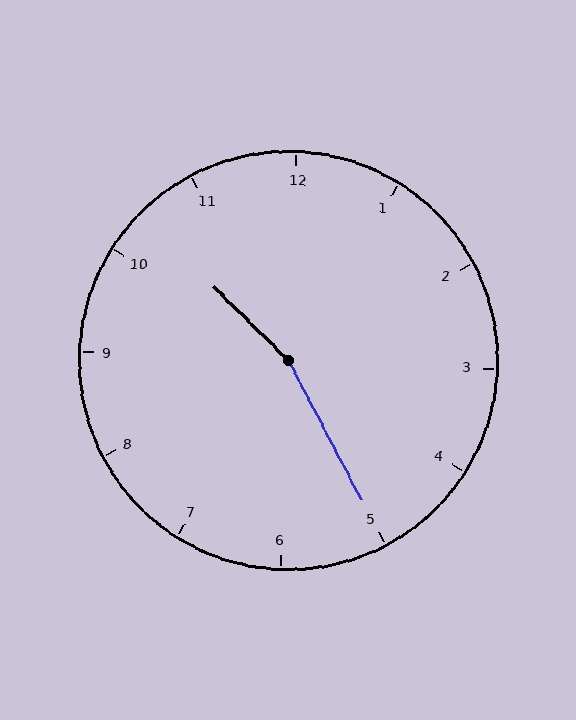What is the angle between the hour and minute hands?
Approximately 162 degrees.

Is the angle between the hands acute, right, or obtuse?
It is obtuse.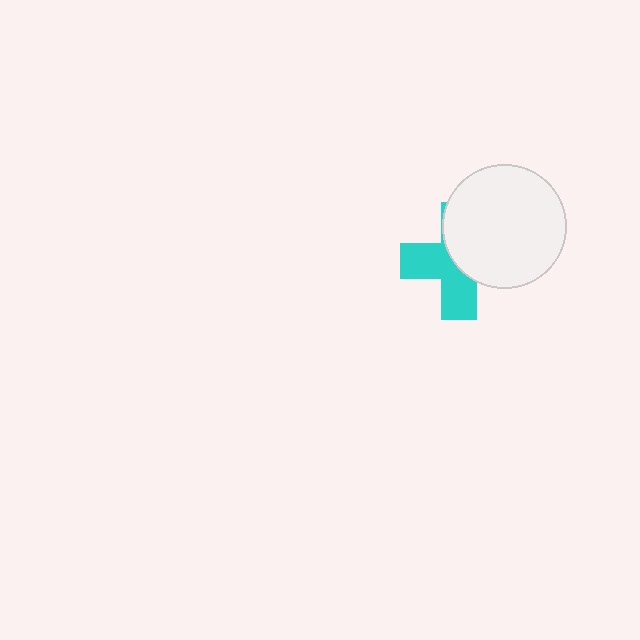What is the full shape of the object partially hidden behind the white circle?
The partially hidden object is a cyan cross.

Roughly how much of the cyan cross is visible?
About half of it is visible (roughly 48%).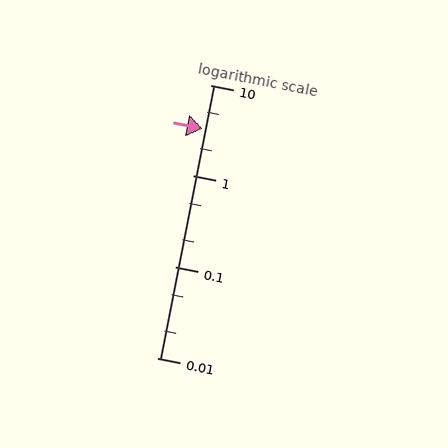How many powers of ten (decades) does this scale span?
The scale spans 3 decades, from 0.01 to 10.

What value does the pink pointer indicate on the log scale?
The pointer indicates approximately 3.3.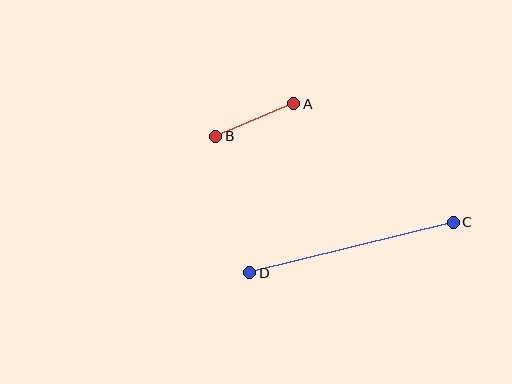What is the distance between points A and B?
The distance is approximately 85 pixels.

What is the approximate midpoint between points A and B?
The midpoint is at approximately (255, 120) pixels.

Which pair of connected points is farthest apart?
Points C and D are farthest apart.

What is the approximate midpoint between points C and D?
The midpoint is at approximately (351, 247) pixels.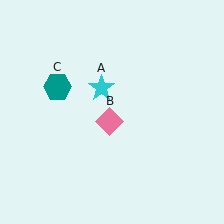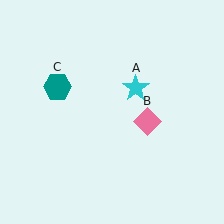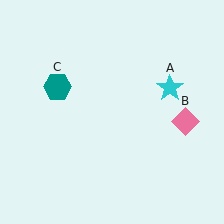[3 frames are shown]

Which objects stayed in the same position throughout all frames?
Teal hexagon (object C) remained stationary.